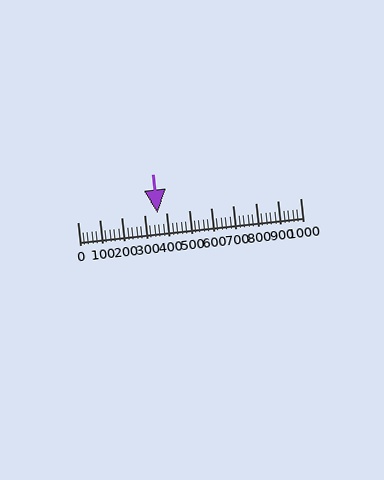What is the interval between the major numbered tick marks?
The major tick marks are spaced 100 units apart.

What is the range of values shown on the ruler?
The ruler shows values from 0 to 1000.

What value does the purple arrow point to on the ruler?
The purple arrow points to approximately 360.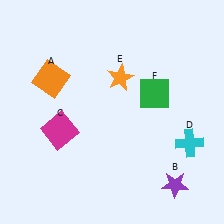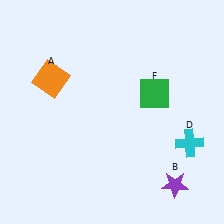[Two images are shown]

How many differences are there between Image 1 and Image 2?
There are 2 differences between the two images.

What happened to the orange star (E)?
The orange star (E) was removed in Image 2. It was in the top-right area of Image 1.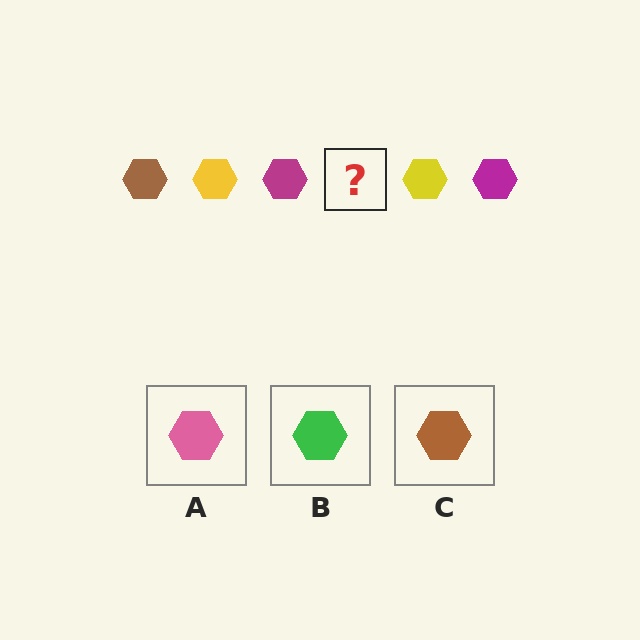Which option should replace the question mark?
Option C.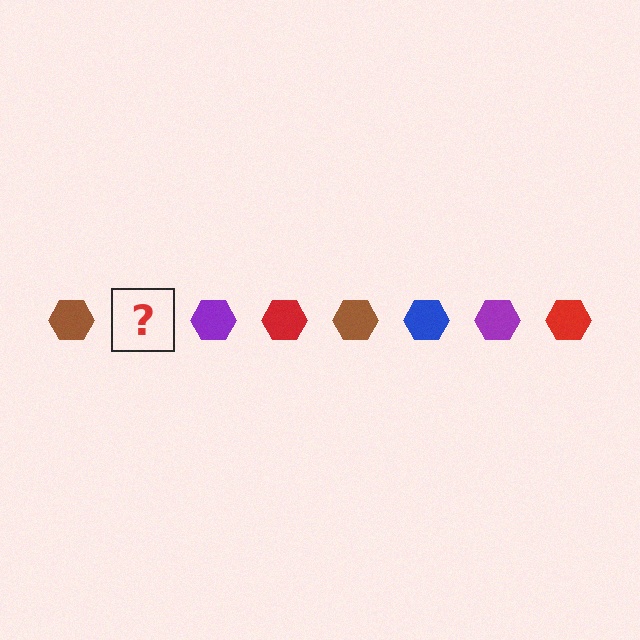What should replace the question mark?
The question mark should be replaced with a blue hexagon.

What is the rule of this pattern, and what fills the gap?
The rule is that the pattern cycles through brown, blue, purple, red hexagons. The gap should be filled with a blue hexagon.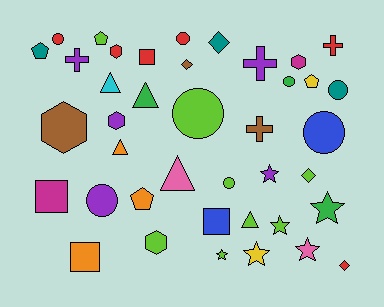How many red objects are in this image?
There are 6 red objects.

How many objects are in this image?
There are 40 objects.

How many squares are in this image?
There are 4 squares.